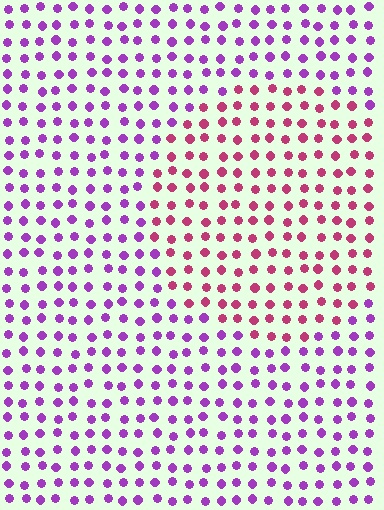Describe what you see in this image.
The image is filled with small purple elements in a uniform arrangement. A circle-shaped region is visible where the elements are tinted to a slightly different hue, forming a subtle color boundary.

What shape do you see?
I see a circle.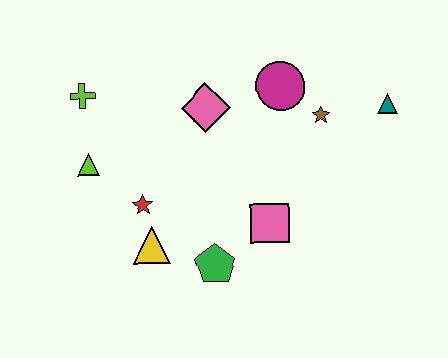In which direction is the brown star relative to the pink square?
The brown star is above the pink square.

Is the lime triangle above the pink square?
Yes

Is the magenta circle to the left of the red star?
No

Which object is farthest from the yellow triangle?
The teal triangle is farthest from the yellow triangle.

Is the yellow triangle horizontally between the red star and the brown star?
Yes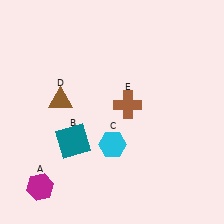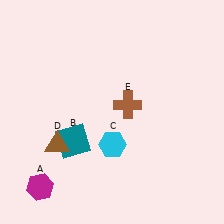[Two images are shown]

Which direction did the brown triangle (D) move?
The brown triangle (D) moved down.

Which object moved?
The brown triangle (D) moved down.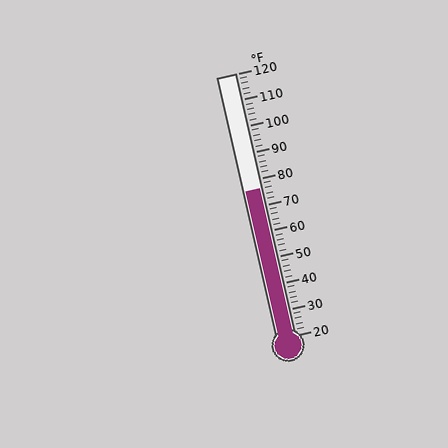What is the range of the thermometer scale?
The thermometer scale ranges from 20°F to 120°F.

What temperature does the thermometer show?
The thermometer shows approximately 76°F.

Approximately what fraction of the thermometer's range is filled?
The thermometer is filled to approximately 55% of its range.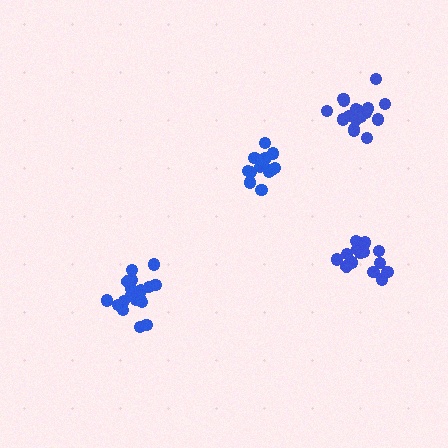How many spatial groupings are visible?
There are 4 spatial groupings.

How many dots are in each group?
Group 1: 18 dots, Group 2: 15 dots, Group 3: 14 dots, Group 4: 19 dots (66 total).